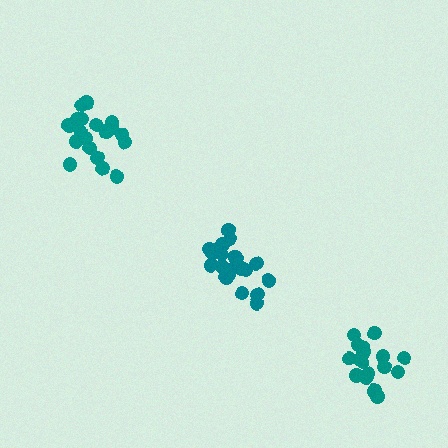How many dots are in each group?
Group 1: 21 dots, Group 2: 20 dots, Group 3: 17 dots (58 total).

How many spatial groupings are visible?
There are 3 spatial groupings.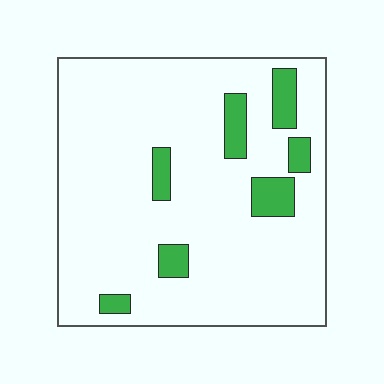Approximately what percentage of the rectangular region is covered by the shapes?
Approximately 10%.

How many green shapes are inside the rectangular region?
7.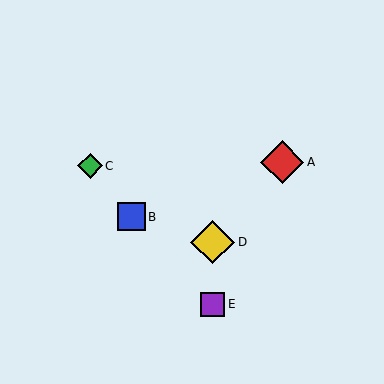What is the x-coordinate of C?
Object C is at x≈90.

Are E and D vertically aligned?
Yes, both are at x≈213.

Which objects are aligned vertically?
Objects D, E are aligned vertically.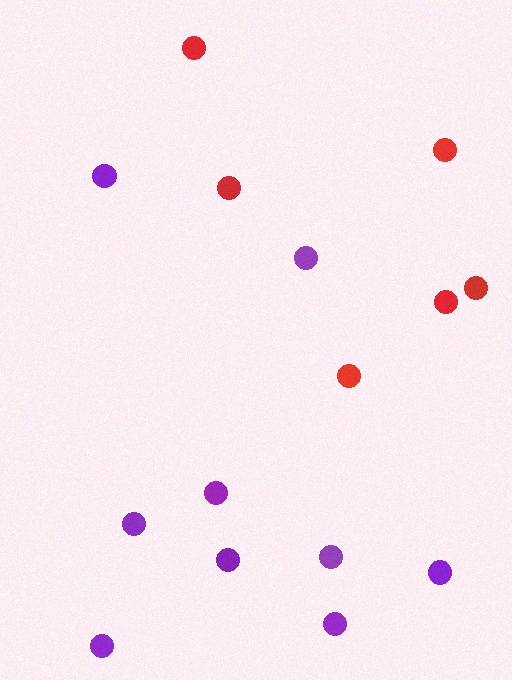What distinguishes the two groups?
There are 2 groups: one group of red circles (6) and one group of purple circles (9).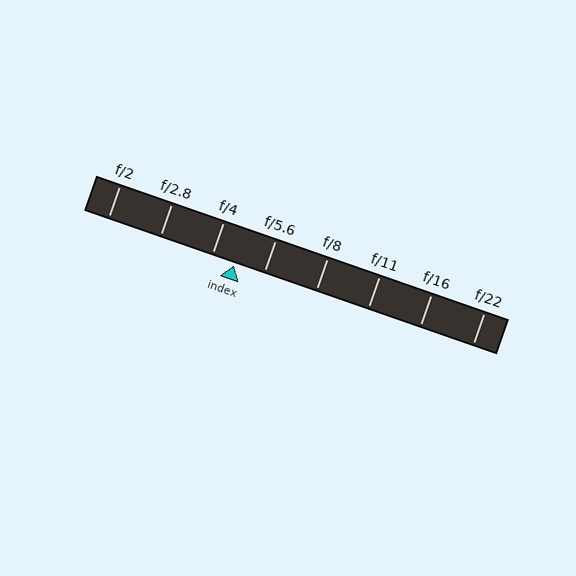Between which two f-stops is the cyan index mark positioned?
The index mark is between f/4 and f/5.6.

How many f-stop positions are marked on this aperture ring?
There are 8 f-stop positions marked.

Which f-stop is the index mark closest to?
The index mark is closest to f/4.